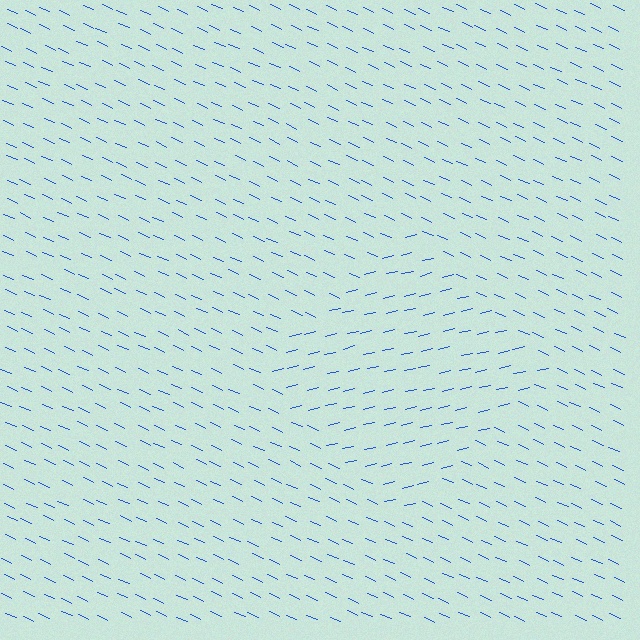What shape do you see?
I see a diamond.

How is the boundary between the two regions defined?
The boundary is defined purely by a change in line orientation (approximately 37 degrees difference). All lines are the same color and thickness.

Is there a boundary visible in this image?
Yes, there is a texture boundary formed by a change in line orientation.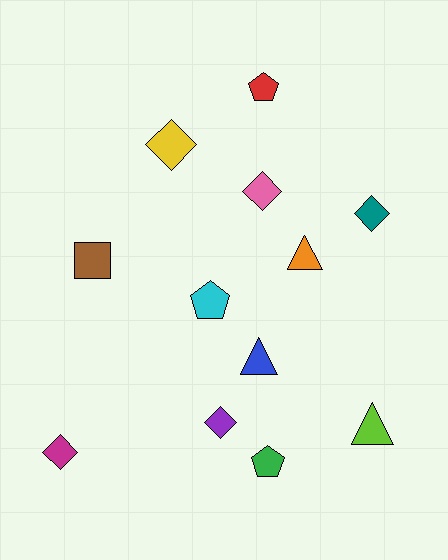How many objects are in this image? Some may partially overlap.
There are 12 objects.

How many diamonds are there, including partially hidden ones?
There are 5 diamonds.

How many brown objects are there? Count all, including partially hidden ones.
There is 1 brown object.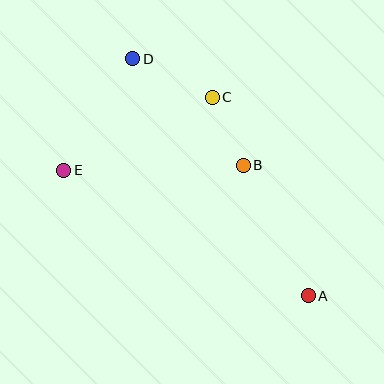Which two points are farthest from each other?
Points A and D are farthest from each other.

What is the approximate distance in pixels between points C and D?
The distance between C and D is approximately 88 pixels.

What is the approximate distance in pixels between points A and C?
The distance between A and C is approximately 221 pixels.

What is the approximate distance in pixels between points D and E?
The distance between D and E is approximately 131 pixels.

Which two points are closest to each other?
Points B and C are closest to each other.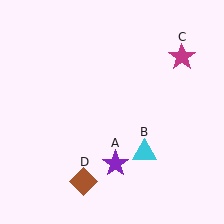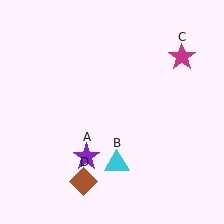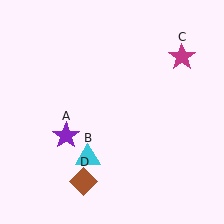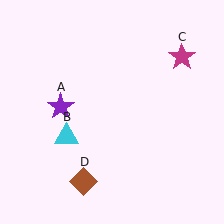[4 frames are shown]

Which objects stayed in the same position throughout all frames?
Magenta star (object C) and brown diamond (object D) remained stationary.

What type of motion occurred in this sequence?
The purple star (object A), cyan triangle (object B) rotated clockwise around the center of the scene.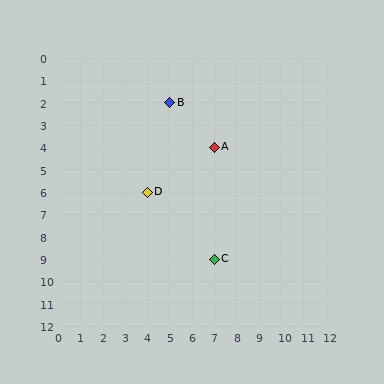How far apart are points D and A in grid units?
Points D and A are 3 columns and 2 rows apart (about 3.6 grid units diagonally).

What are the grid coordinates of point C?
Point C is at grid coordinates (7, 9).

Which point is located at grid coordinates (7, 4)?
Point A is at (7, 4).